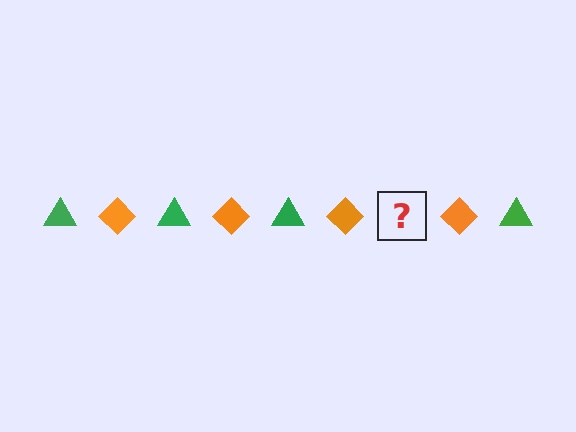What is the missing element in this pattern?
The missing element is a green triangle.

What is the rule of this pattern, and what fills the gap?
The rule is that the pattern alternates between green triangle and orange diamond. The gap should be filled with a green triangle.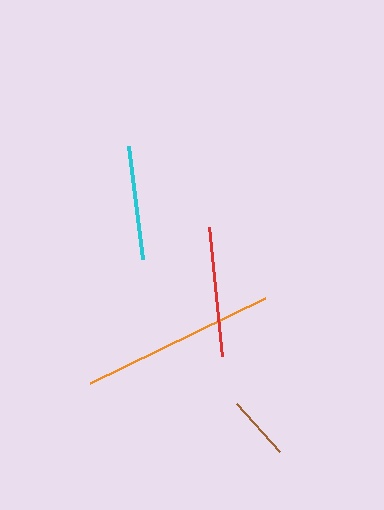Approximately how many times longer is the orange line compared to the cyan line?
The orange line is approximately 1.7 times the length of the cyan line.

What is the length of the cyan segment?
The cyan segment is approximately 113 pixels long.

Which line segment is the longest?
The orange line is the longest at approximately 195 pixels.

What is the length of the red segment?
The red segment is approximately 129 pixels long.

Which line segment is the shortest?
The brown line is the shortest at approximately 64 pixels.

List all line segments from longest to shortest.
From longest to shortest: orange, red, cyan, brown.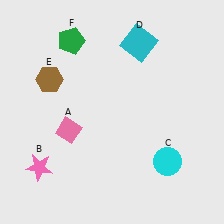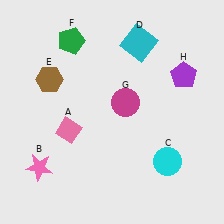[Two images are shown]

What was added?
A magenta circle (G), a purple pentagon (H) were added in Image 2.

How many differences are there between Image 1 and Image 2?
There are 2 differences between the two images.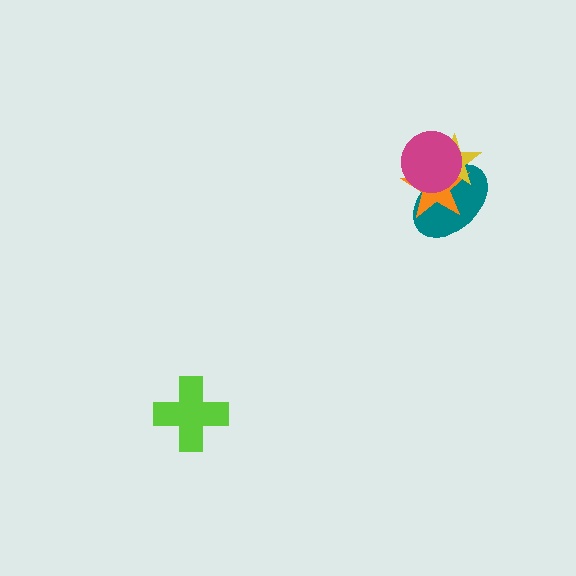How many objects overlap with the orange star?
3 objects overlap with the orange star.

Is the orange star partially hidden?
Yes, it is partially covered by another shape.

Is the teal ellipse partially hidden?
Yes, it is partially covered by another shape.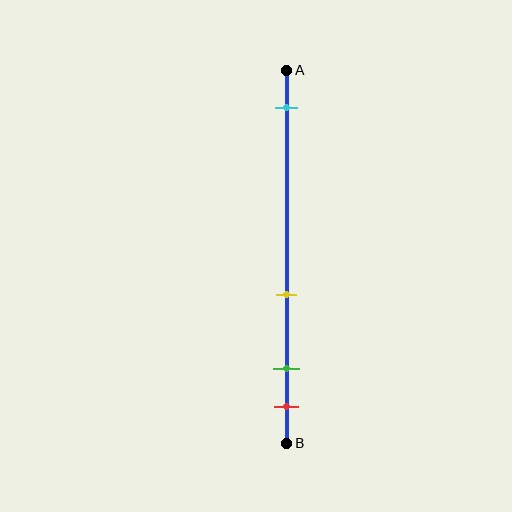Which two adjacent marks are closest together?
The green and red marks are the closest adjacent pair.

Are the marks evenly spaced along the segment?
No, the marks are not evenly spaced.